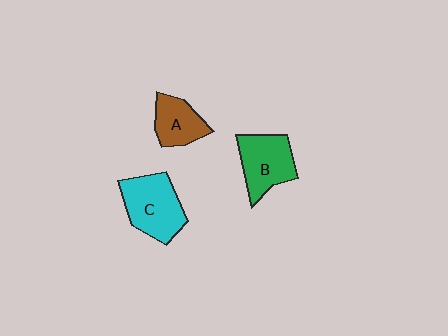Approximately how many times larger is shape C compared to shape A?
Approximately 1.5 times.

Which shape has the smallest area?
Shape A (brown).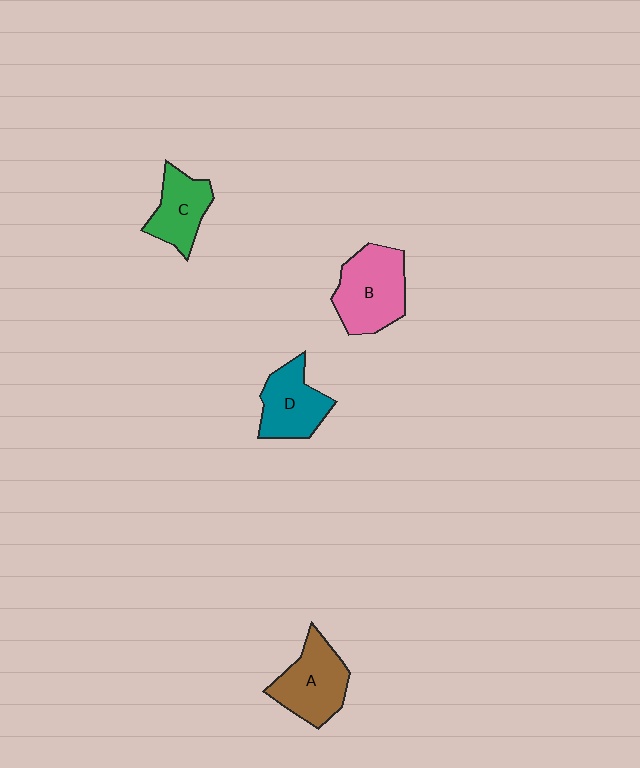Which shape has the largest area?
Shape B (pink).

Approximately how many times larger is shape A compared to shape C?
Approximately 1.3 times.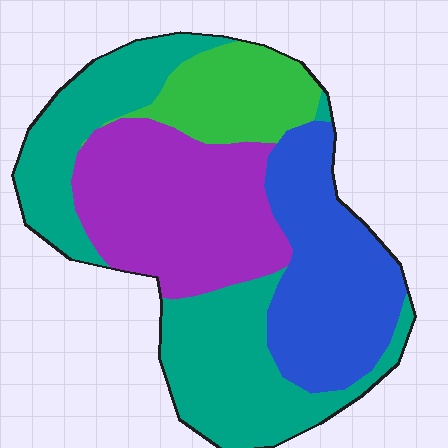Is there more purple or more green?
Purple.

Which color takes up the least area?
Green, at roughly 15%.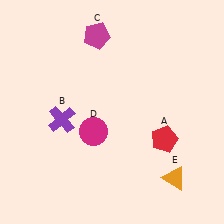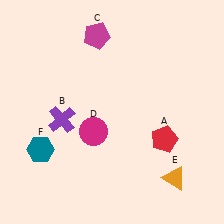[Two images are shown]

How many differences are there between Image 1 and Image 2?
There is 1 difference between the two images.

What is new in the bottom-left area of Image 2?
A teal hexagon (F) was added in the bottom-left area of Image 2.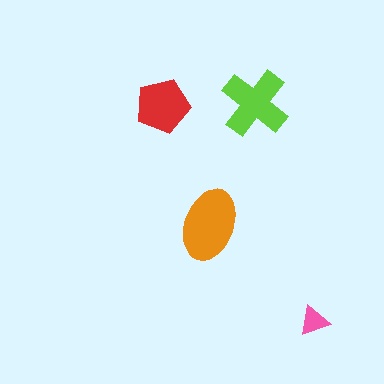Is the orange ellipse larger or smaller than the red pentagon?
Larger.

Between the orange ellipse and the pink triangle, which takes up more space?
The orange ellipse.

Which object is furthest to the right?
The pink triangle is rightmost.